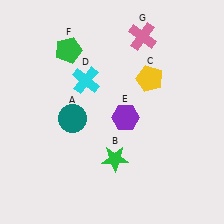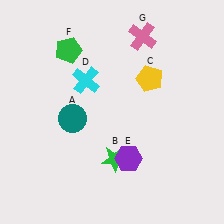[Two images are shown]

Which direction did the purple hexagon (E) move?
The purple hexagon (E) moved down.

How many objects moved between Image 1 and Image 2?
1 object moved between the two images.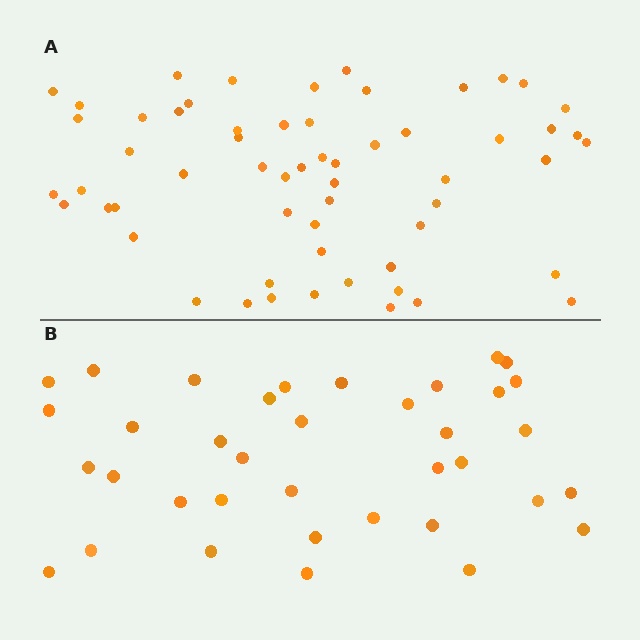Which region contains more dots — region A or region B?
Region A (the top region) has more dots.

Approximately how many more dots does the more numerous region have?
Region A has approximately 20 more dots than region B.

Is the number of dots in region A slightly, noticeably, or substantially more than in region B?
Region A has substantially more. The ratio is roughly 1.6 to 1.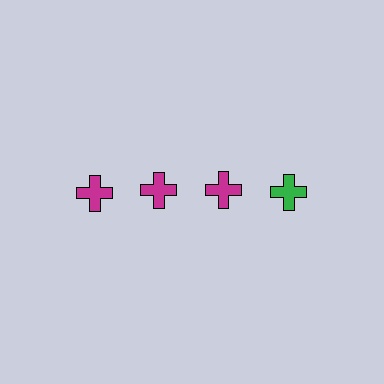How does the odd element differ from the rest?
It has a different color: green instead of magenta.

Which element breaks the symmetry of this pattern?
The green cross in the top row, second from right column breaks the symmetry. All other shapes are magenta crosses.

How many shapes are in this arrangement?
There are 4 shapes arranged in a grid pattern.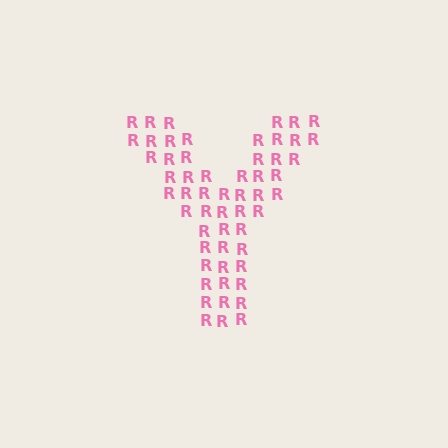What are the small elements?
The small elements are letter R's.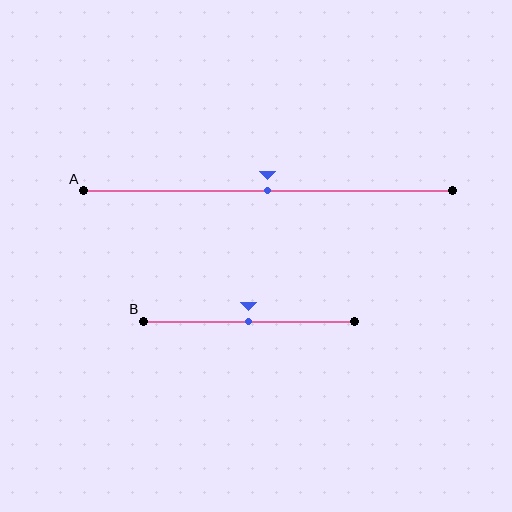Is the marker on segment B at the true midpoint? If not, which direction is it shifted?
Yes, the marker on segment B is at the true midpoint.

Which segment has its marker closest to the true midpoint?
Segment A has its marker closest to the true midpoint.